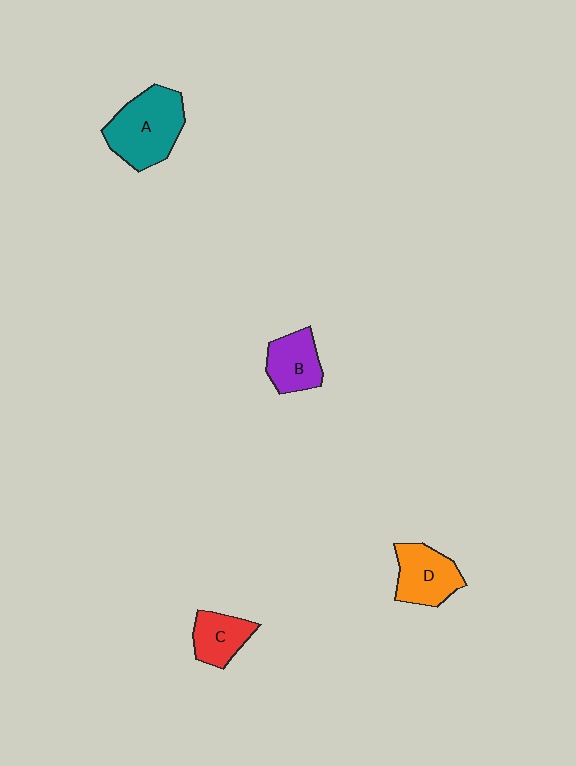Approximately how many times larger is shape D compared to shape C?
Approximately 1.3 times.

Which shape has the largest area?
Shape A (teal).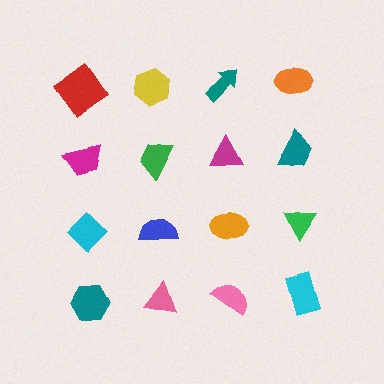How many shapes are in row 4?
4 shapes.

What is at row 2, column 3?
A magenta triangle.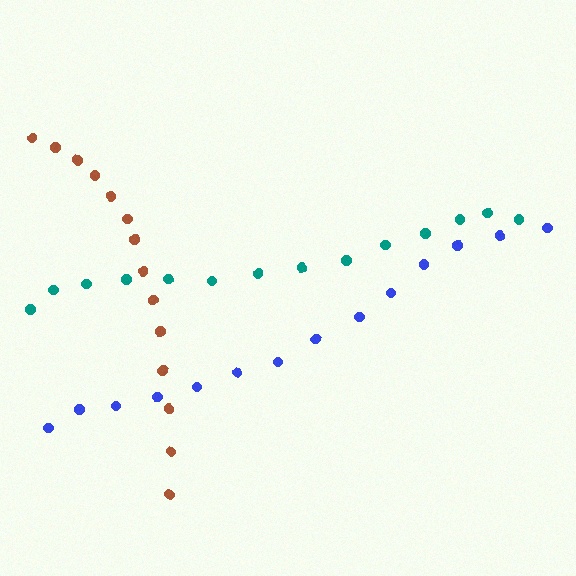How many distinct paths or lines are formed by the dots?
There are 3 distinct paths.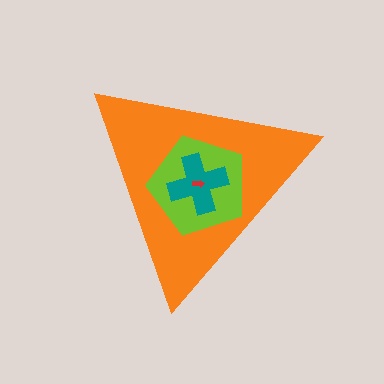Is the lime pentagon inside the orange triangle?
Yes.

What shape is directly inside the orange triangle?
The lime pentagon.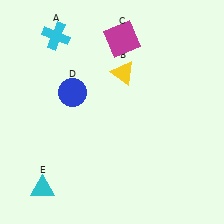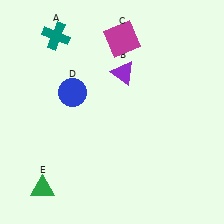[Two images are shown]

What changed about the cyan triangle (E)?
In Image 1, E is cyan. In Image 2, it changed to green.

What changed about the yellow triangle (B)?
In Image 1, B is yellow. In Image 2, it changed to purple.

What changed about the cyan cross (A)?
In Image 1, A is cyan. In Image 2, it changed to teal.